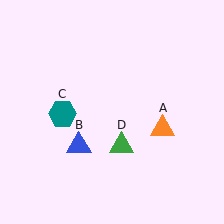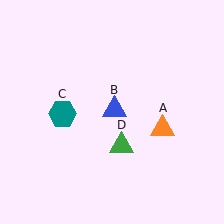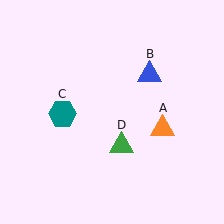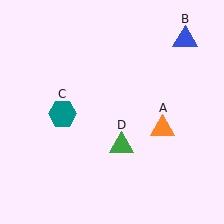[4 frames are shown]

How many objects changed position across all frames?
1 object changed position: blue triangle (object B).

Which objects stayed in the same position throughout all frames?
Orange triangle (object A) and teal hexagon (object C) and green triangle (object D) remained stationary.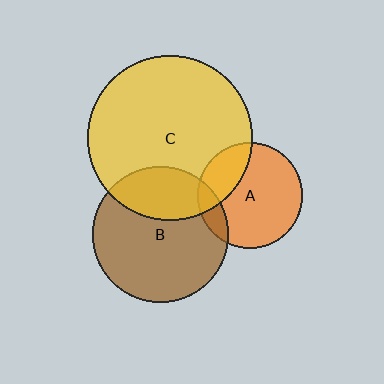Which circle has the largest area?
Circle C (yellow).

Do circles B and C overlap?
Yes.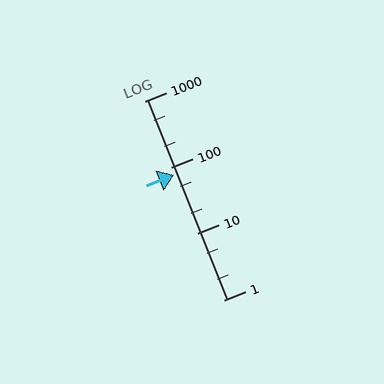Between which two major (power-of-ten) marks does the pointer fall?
The pointer is between 10 and 100.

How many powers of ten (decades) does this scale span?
The scale spans 3 decades, from 1 to 1000.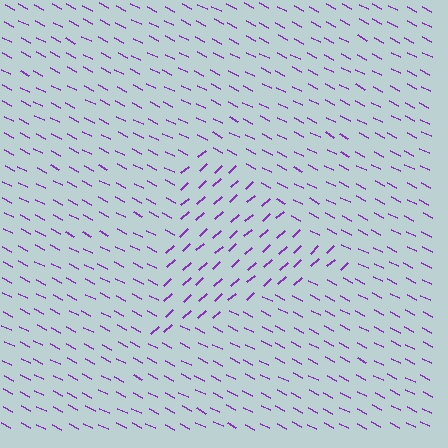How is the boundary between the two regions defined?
The boundary is defined purely by a change in line orientation (approximately 69 degrees difference). All lines are the same color and thickness.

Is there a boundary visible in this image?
Yes, there is a texture boundary formed by a change in line orientation.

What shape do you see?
I see a triangle.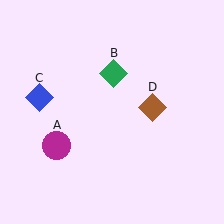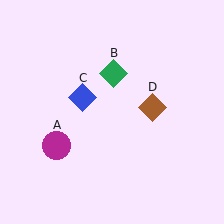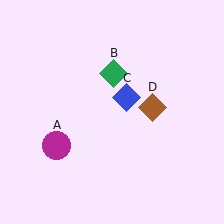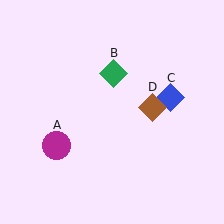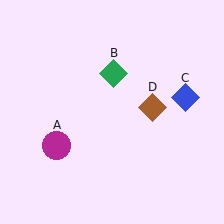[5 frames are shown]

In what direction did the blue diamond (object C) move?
The blue diamond (object C) moved right.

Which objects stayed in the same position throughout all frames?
Magenta circle (object A) and green diamond (object B) and brown diamond (object D) remained stationary.